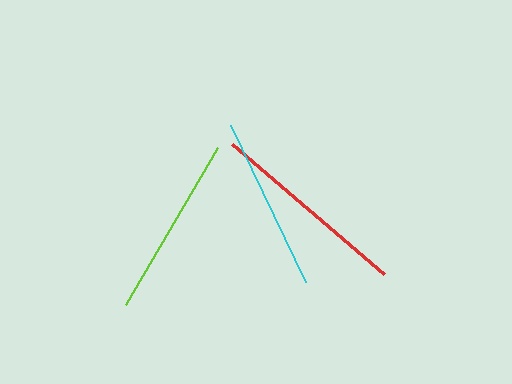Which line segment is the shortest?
The cyan line is the shortest at approximately 174 pixels.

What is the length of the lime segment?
The lime segment is approximately 182 pixels long.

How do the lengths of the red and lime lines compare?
The red and lime lines are approximately the same length.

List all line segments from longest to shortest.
From longest to shortest: red, lime, cyan.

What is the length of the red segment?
The red segment is approximately 200 pixels long.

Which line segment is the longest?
The red line is the longest at approximately 200 pixels.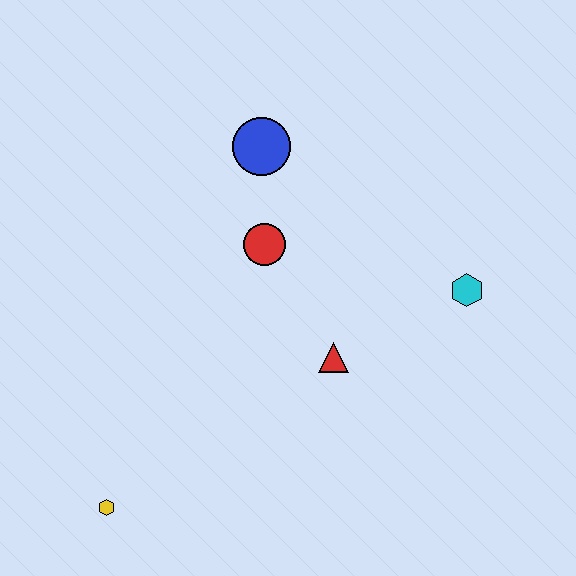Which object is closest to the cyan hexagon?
The red triangle is closest to the cyan hexagon.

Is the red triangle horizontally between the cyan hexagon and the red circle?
Yes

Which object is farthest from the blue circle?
The yellow hexagon is farthest from the blue circle.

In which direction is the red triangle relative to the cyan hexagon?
The red triangle is to the left of the cyan hexagon.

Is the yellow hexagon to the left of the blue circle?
Yes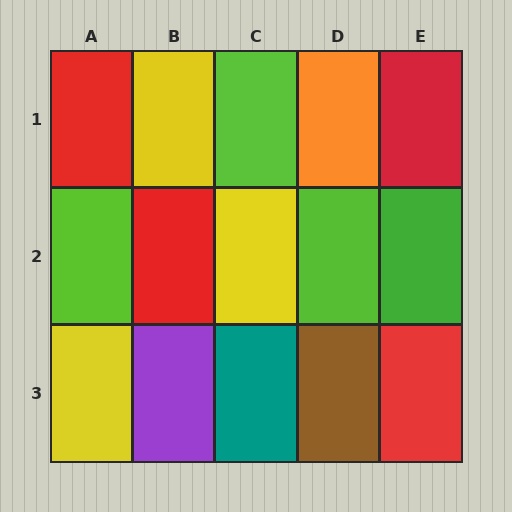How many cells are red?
4 cells are red.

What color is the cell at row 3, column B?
Purple.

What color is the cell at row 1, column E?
Red.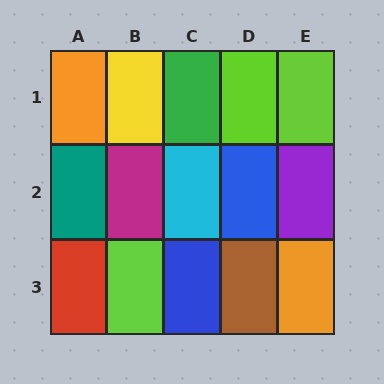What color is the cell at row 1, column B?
Yellow.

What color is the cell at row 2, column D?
Blue.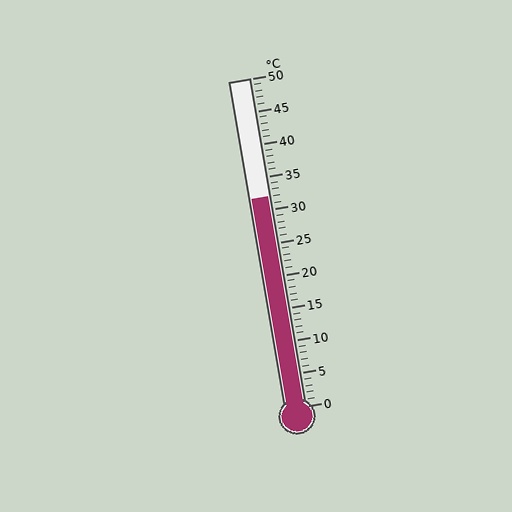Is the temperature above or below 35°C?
The temperature is below 35°C.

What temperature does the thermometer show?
The thermometer shows approximately 32°C.